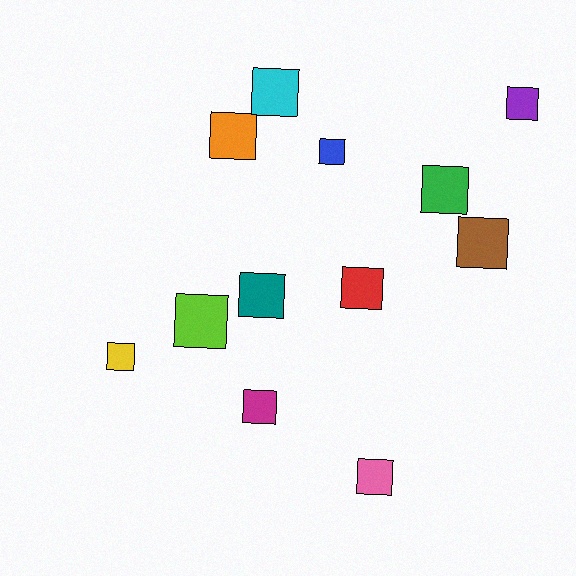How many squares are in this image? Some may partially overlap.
There are 12 squares.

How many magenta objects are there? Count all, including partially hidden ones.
There is 1 magenta object.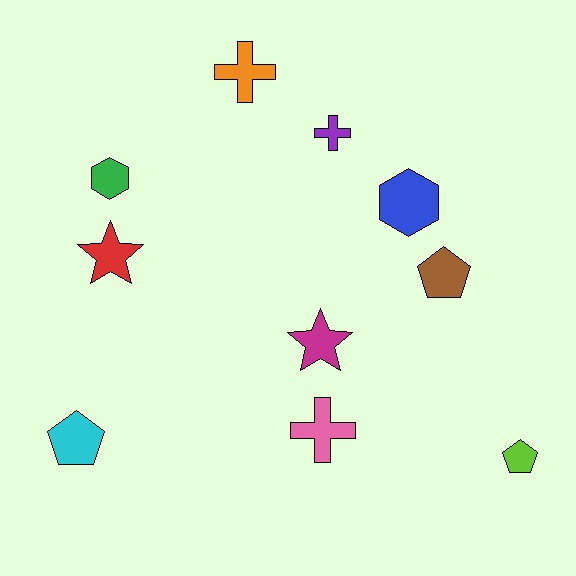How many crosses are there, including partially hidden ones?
There are 3 crosses.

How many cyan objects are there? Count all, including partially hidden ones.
There is 1 cyan object.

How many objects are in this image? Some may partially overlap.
There are 10 objects.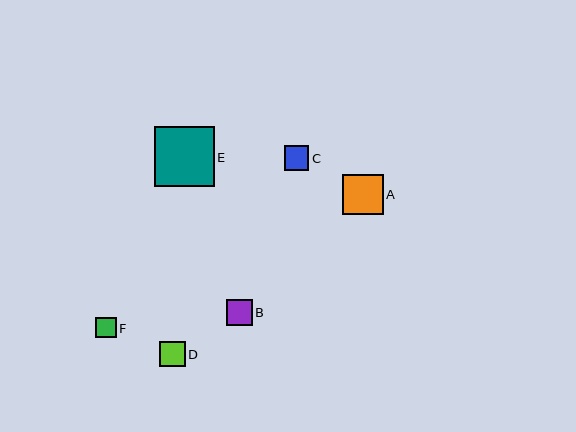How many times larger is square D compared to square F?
Square D is approximately 1.2 times the size of square F.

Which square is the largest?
Square E is the largest with a size of approximately 60 pixels.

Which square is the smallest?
Square F is the smallest with a size of approximately 20 pixels.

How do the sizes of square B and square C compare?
Square B and square C are approximately the same size.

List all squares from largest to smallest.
From largest to smallest: E, A, B, D, C, F.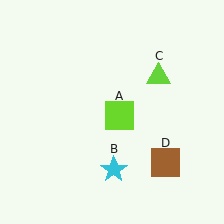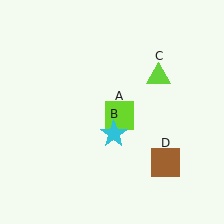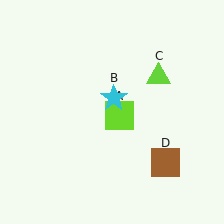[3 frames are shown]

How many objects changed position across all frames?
1 object changed position: cyan star (object B).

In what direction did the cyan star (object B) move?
The cyan star (object B) moved up.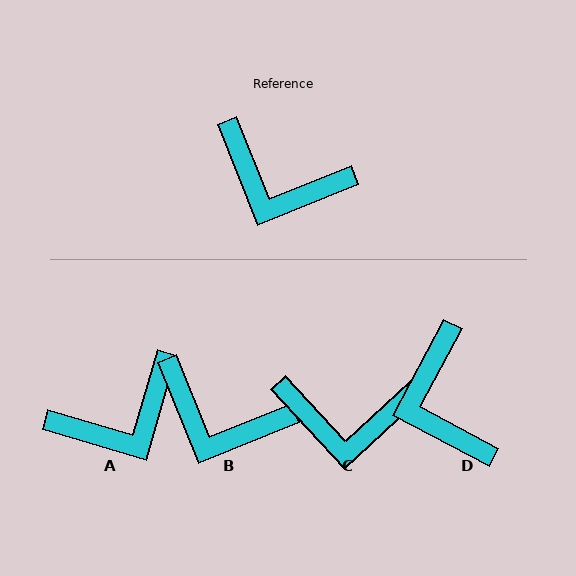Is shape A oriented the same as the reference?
No, it is off by about 52 degrees.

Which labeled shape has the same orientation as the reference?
B.